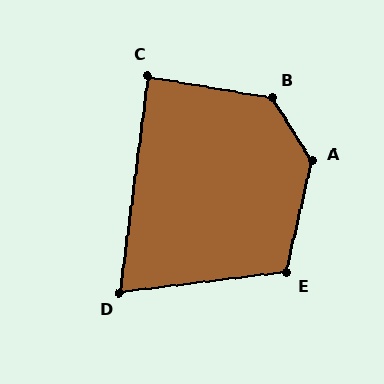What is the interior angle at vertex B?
Approximately 132 degrees (obtuse).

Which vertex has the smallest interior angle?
D, at approximately 76 degrees.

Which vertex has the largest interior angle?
A, at approximately 135 degrees.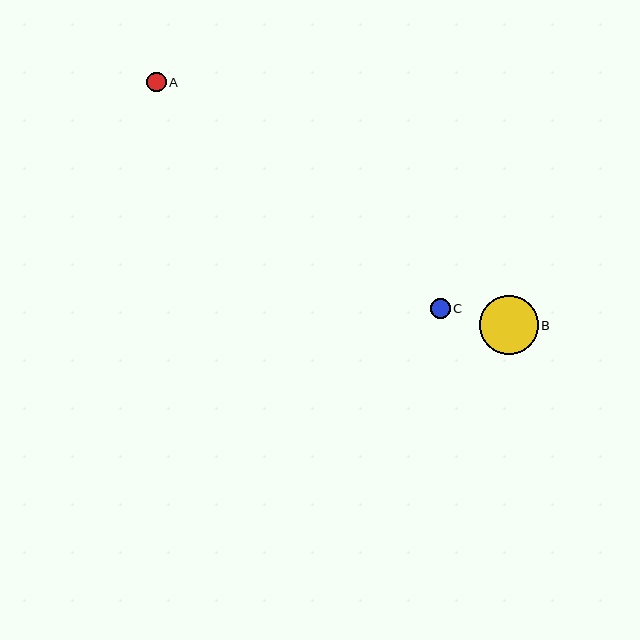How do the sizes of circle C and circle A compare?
Circle C and circle A are approximately the same size.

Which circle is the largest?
Circle B is the largest with a size of approximately 59 pixels.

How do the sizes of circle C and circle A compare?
Circle C and circle A are approximately the same size.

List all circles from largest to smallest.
From largest to smallest: B, C, A.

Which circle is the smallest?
Circle A is the smallest with a size of approximately 20 pixels.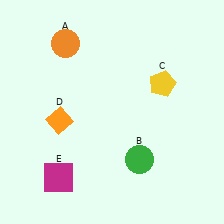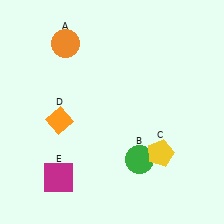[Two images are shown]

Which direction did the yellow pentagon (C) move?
The yellow pentagon (C) moved down.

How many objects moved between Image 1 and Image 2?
1 object moved between the two images.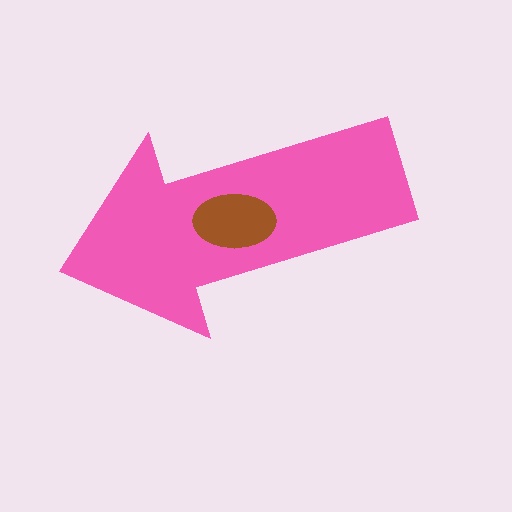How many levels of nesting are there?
2.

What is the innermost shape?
The brown ellipse.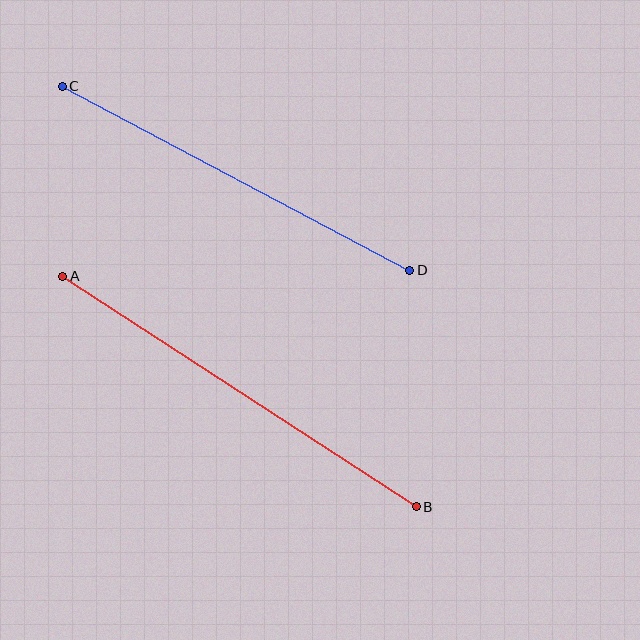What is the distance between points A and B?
The distance is approximately 422 pixels.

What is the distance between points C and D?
The distance is approximately 393 pixels.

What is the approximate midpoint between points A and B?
The midpoint is at approximately (239, 392) pixels.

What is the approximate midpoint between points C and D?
The midpoint is at approximately (236, 178) pixels.